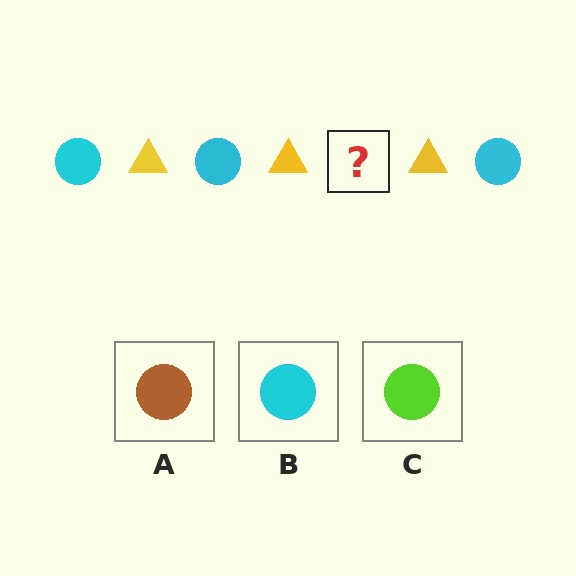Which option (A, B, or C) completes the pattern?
B.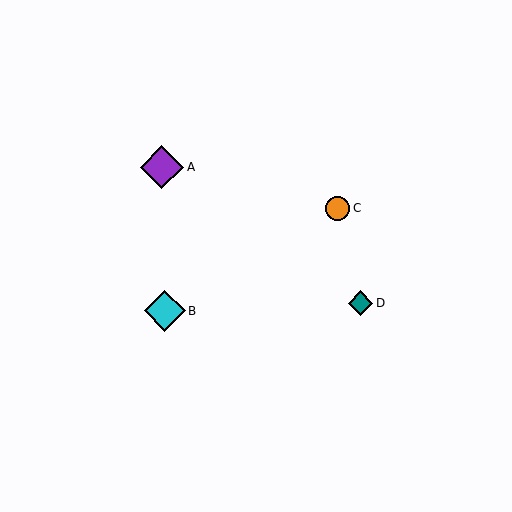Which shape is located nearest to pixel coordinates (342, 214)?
The orange circle (labeled C) at (337, 208) is nearest to that location.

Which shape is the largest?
The purple diamond (labeled A) is the largest.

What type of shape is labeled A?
Shape A is a purple diamond.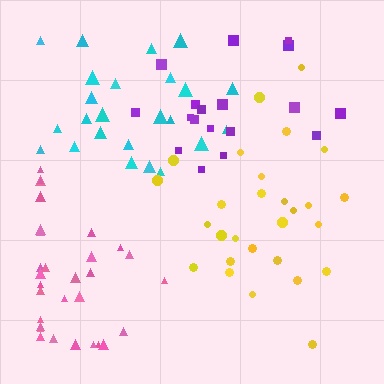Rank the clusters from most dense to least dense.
pink, yellow, cyan, purple.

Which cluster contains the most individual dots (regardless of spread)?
Pink (30).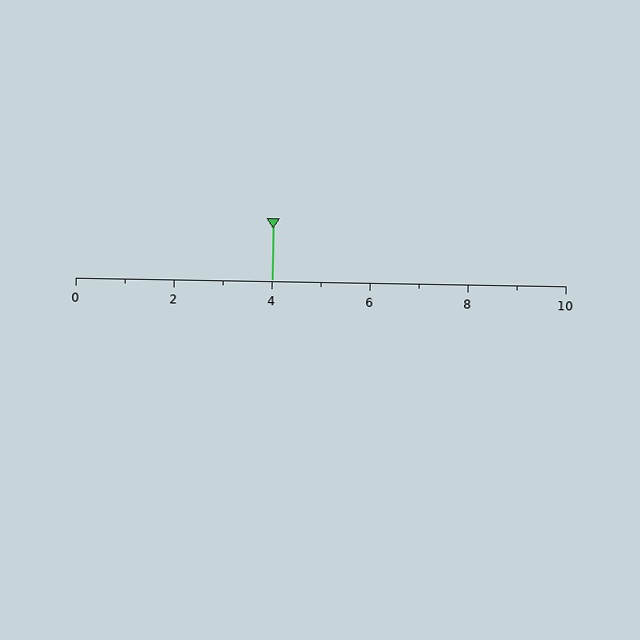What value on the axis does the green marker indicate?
The marker indicates approximately 4.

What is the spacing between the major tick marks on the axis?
The major ticks are spaced 2 apart.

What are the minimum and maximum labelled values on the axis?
The axis runs from 0 to 10.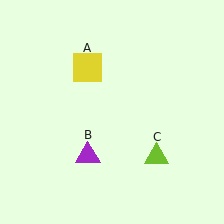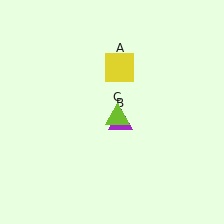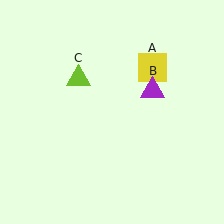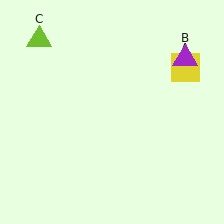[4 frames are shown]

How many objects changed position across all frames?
3 objects changed position: yellow square (object A), purple triangle (object B), lime triangle (object C).